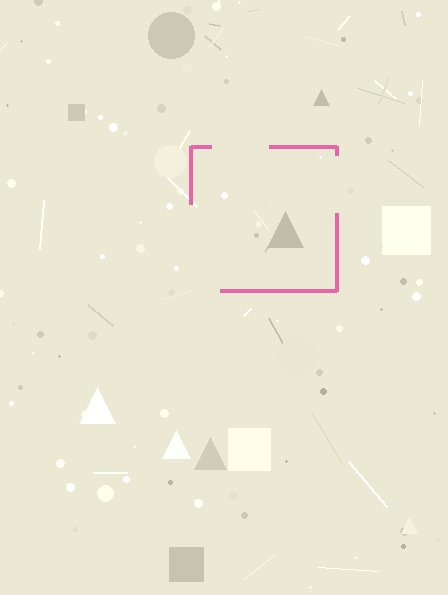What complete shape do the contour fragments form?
The contour fragments form a square.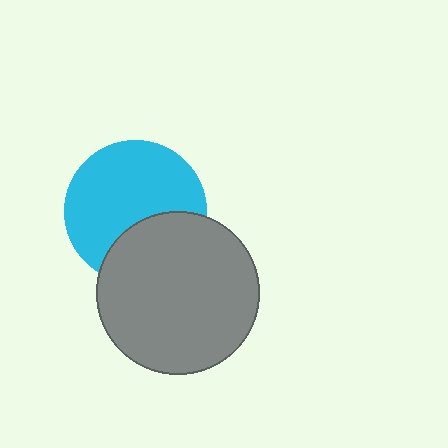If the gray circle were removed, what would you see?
You would see the complete cyan circle.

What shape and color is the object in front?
The object in front is a gray circle.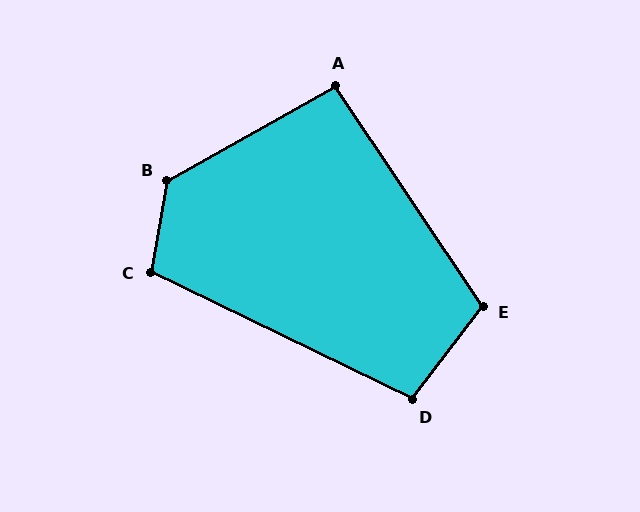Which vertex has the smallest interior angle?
A, at approximately 94 degrees.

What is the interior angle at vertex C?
Approximately 105 degrees (obtuse).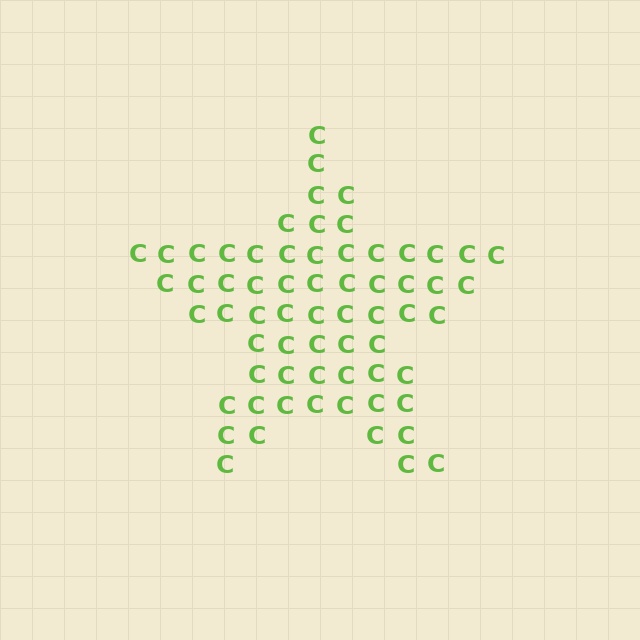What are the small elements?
The small elements are letter C's.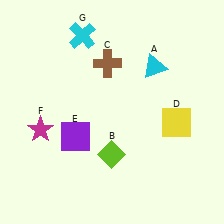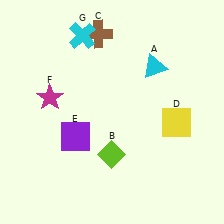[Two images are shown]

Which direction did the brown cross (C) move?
The brown cross (C) moved up.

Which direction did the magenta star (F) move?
The magenta star (F) moved up.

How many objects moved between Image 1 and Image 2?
2 objects moved between the two images.